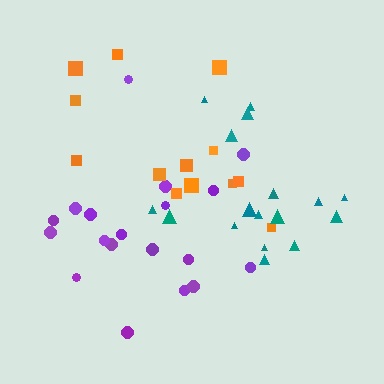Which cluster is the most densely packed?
Teal.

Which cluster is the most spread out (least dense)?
Orange.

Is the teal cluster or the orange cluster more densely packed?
Teal.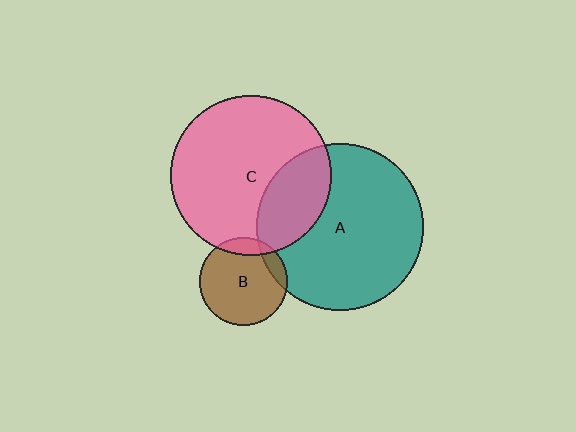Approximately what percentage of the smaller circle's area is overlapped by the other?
Approximately 10%.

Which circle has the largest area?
Circle A (teal).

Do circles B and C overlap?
Yes.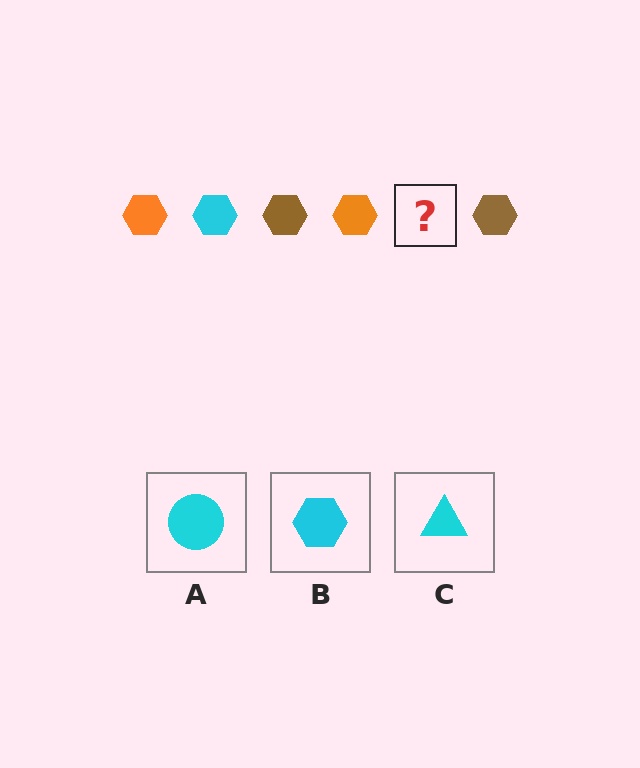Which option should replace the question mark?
Option B.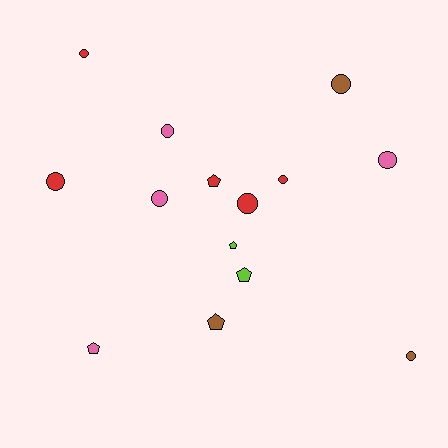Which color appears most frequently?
Red, with 5 objects.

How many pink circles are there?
There are 3 pink circles.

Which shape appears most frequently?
Circle, with 9 objects.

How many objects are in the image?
There are 14 objects.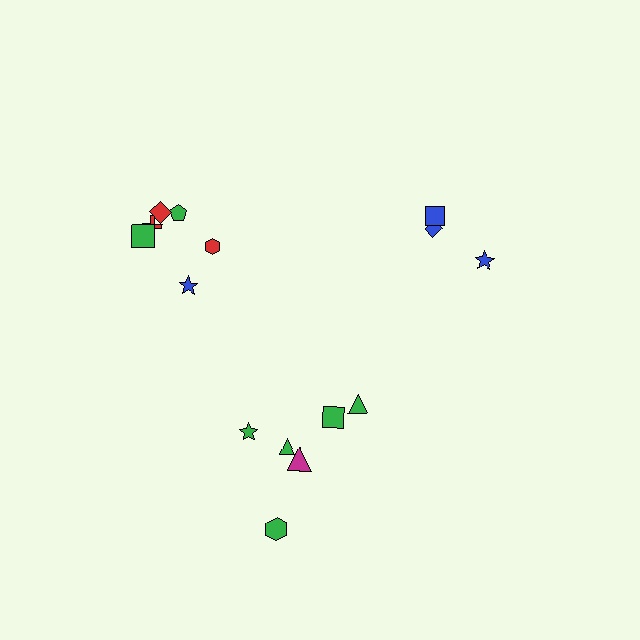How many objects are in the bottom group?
There are 6 objects.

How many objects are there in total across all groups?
There are 15 objects.